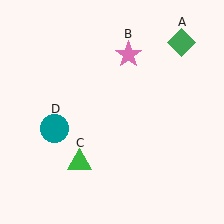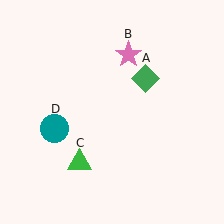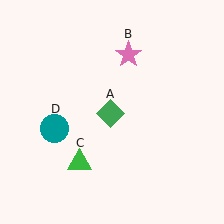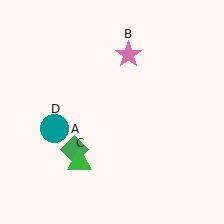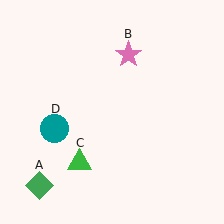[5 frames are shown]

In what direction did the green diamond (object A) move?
The green diamond (object A) moved down and to the left.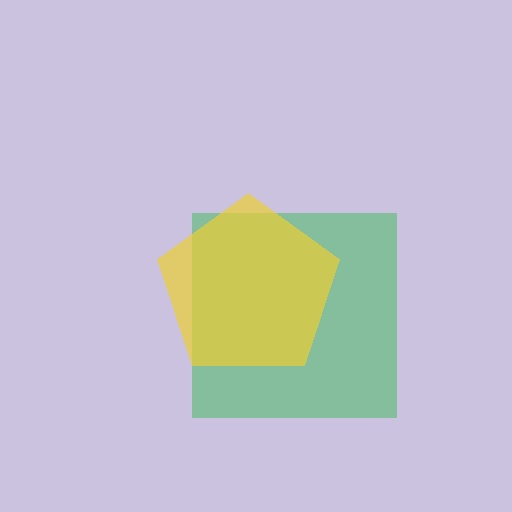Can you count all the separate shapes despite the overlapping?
Yes, there are 2 separate shapes.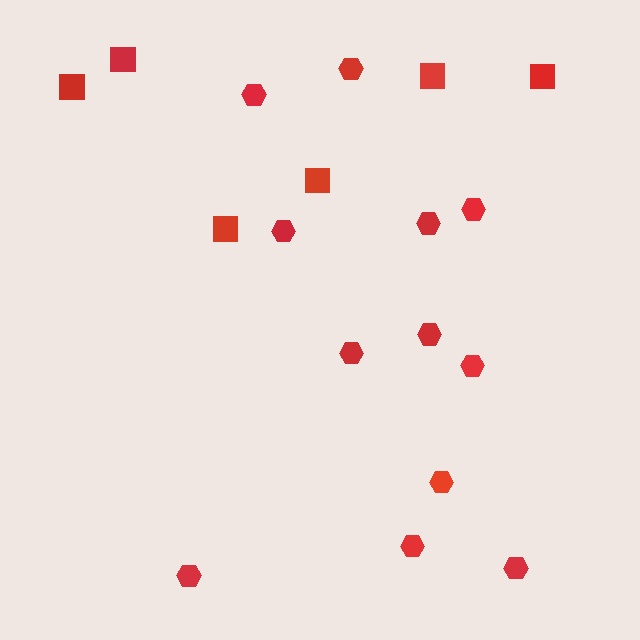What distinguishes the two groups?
There are 2 groups: one group of squares (6) and one group of hexagons (12).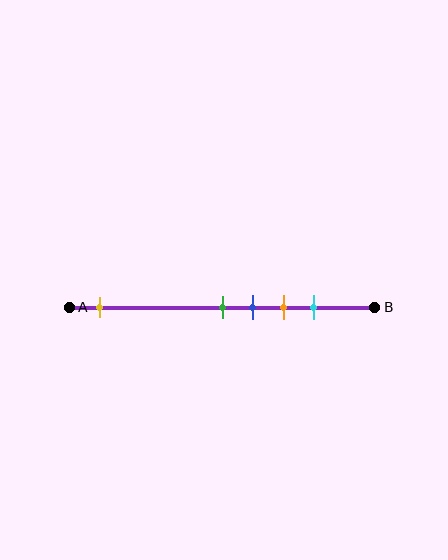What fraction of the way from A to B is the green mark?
The green mark is approximately 50% (0.5) of the way from A to B.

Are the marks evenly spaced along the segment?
No, the marks are not evenly spaced.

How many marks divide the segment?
There are 5 marks dividing the segment.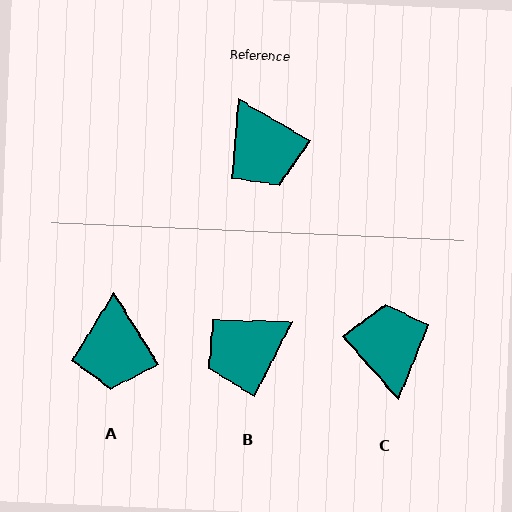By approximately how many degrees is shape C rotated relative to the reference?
Approximately 162 degrees counter-clockwise.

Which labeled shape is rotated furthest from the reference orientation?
C, about 162 degrees away.